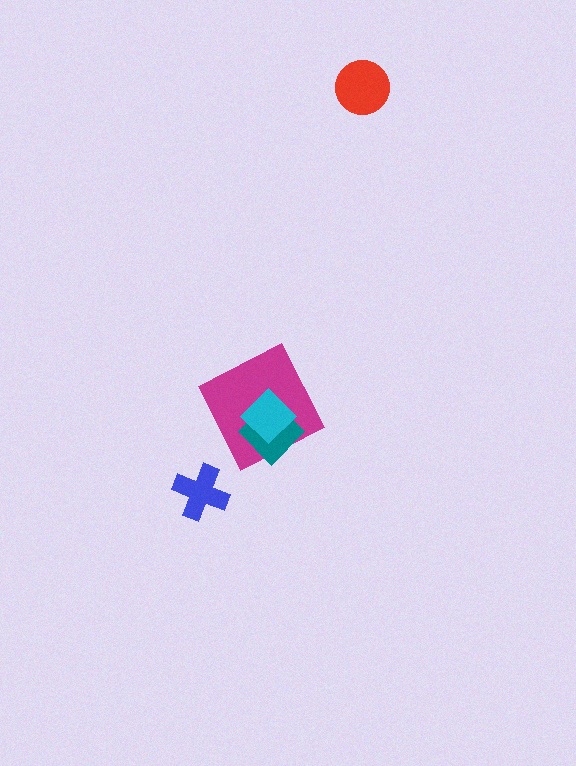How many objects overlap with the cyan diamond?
2 objects overlap with the cyan diamond.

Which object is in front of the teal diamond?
The cyan diamond is in front of the teal diamond.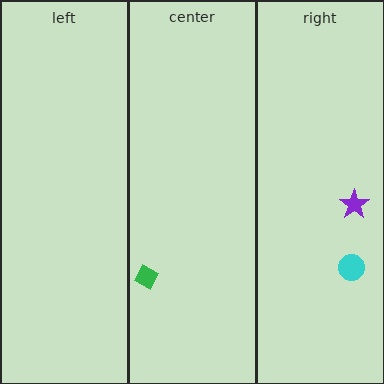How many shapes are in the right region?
2.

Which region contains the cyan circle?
The right region.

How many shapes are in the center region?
1.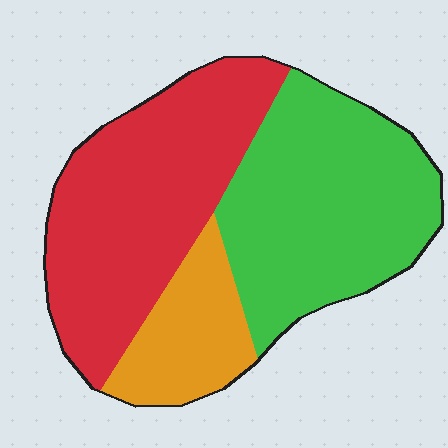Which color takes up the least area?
Orange, at roughly 15%.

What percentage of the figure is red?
Red covers around 40% of the figure.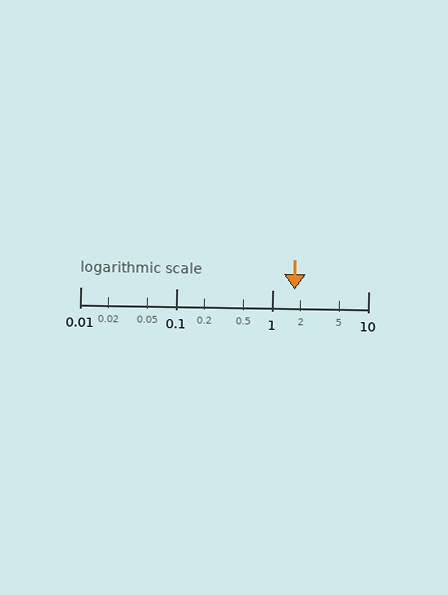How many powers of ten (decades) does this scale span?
The scale spans 3 decades, from 0.01 to 10.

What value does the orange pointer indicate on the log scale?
The pointer indicates approximately 1.7.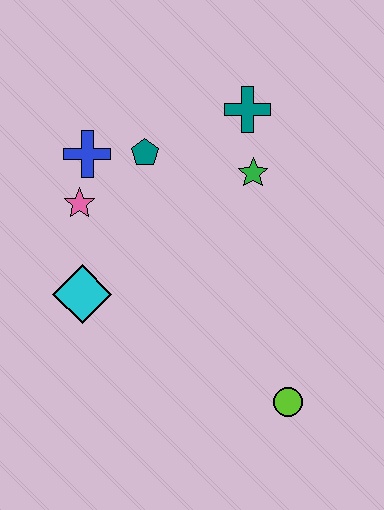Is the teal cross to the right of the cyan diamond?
Yes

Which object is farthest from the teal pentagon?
The lime circle is farthest from the teal pentagon.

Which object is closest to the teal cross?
The green star is closest to the teal cross.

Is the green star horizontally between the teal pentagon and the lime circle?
Yes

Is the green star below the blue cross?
Yes